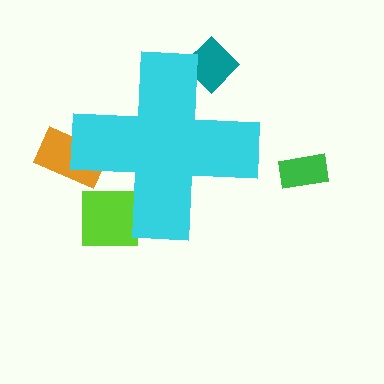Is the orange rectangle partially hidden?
Yes, the orange rectangle is partially hidden behind the cyan cross.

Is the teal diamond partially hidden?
Yes, the teal diamond is partially hidden behind the cyan cross.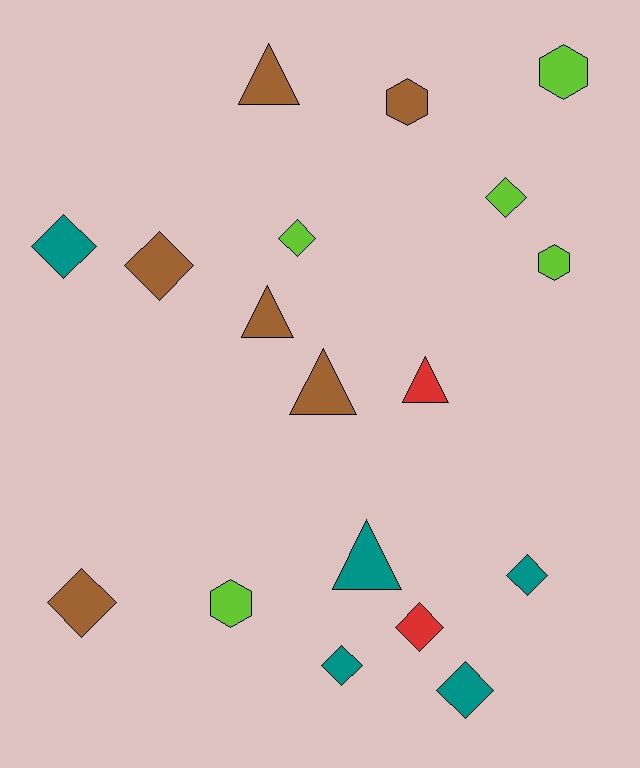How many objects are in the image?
There are 18 objects.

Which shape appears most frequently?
Diamond, with 9 objects.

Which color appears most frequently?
Brown, with 6 objects.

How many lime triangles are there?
There are no lime triangles.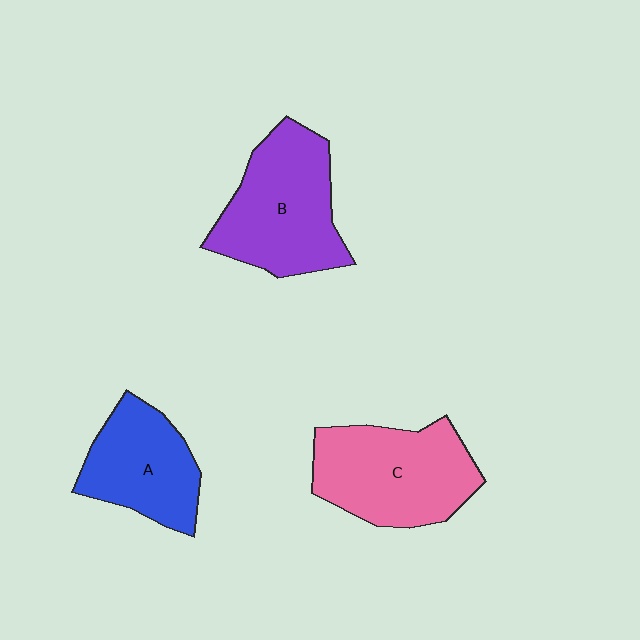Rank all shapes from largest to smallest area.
From largest to smallest: B (purple), C (pink), A (blue).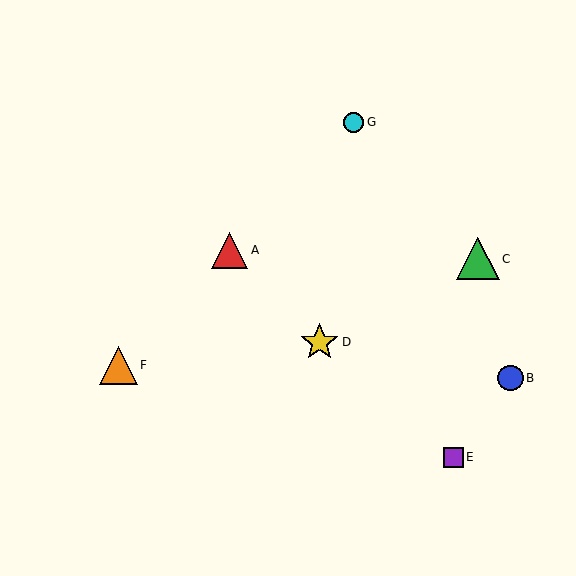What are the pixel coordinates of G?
Object G is at (354, 122).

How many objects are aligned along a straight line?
3 objects (A, F, G) are aligned along a straight line.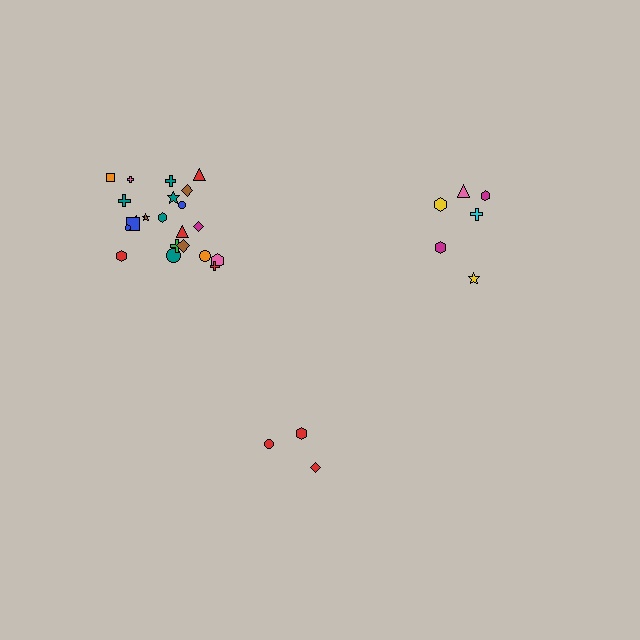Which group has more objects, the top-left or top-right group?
The top-left group.